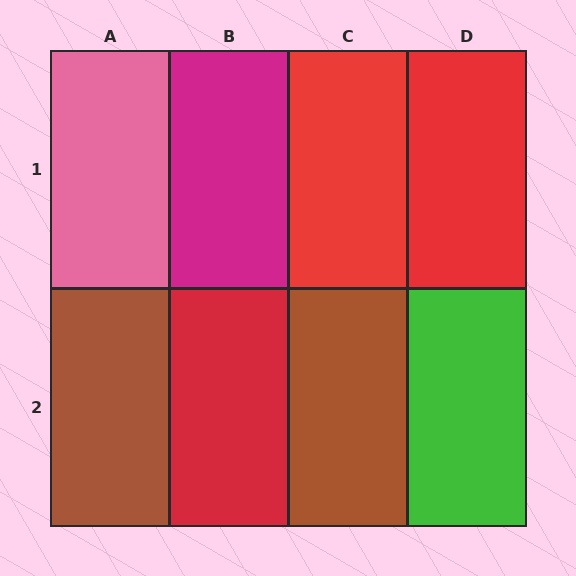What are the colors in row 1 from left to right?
Pink, magenta, red, red.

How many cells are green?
1 cell is green.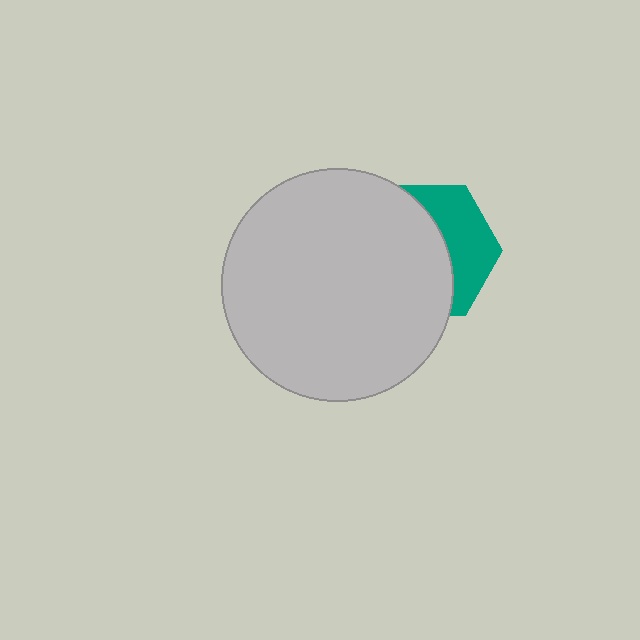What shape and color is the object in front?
The object in front is a light gray circle.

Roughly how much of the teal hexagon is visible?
A small part of it is visible (roughly 38%).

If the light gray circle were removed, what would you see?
You would see the complete teal hexagon.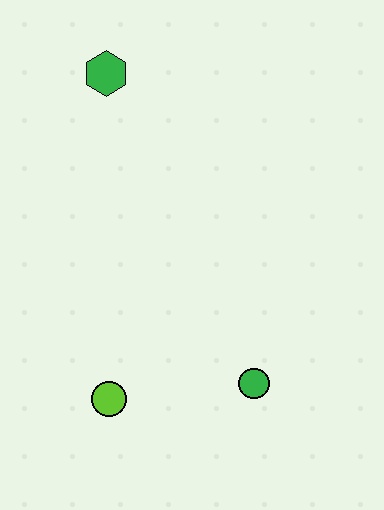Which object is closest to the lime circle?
The green circle is closest to the lime circle.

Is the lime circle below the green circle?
Yes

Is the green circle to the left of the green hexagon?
No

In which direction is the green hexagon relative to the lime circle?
The green hexagon is above the lime circle.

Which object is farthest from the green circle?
The green hexagon is farthest from the green circle.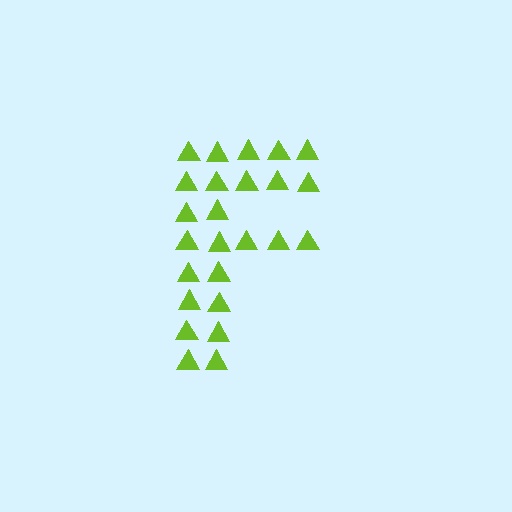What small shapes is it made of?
It is made of small triangles.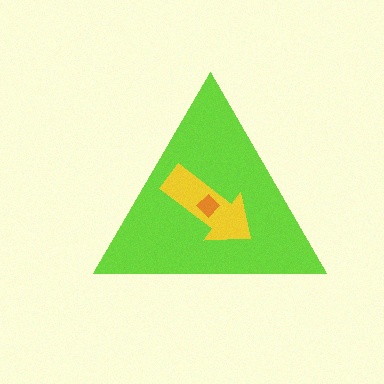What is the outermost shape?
The lime triangle.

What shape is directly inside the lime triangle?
The yellow arrow.